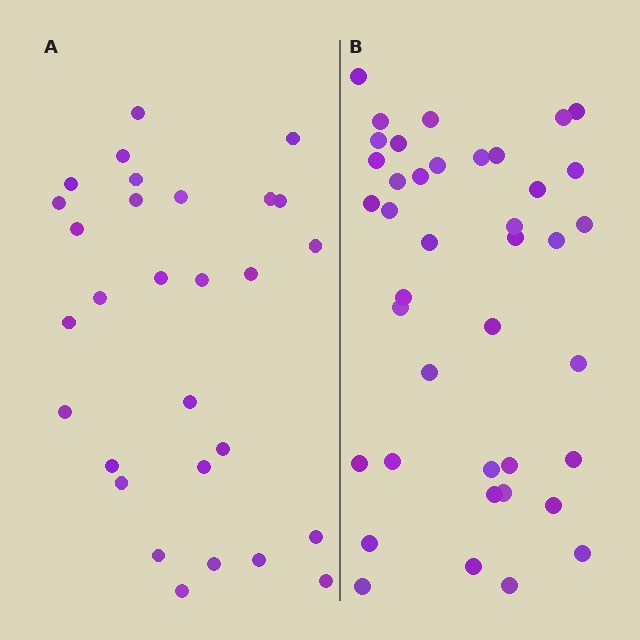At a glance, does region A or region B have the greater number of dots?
Region B (the right region) has more dots.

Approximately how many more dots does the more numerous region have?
Region B has roughly 12 or so more dots than region A.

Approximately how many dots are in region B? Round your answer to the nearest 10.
About 40 dots.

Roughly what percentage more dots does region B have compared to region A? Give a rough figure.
About 40% more.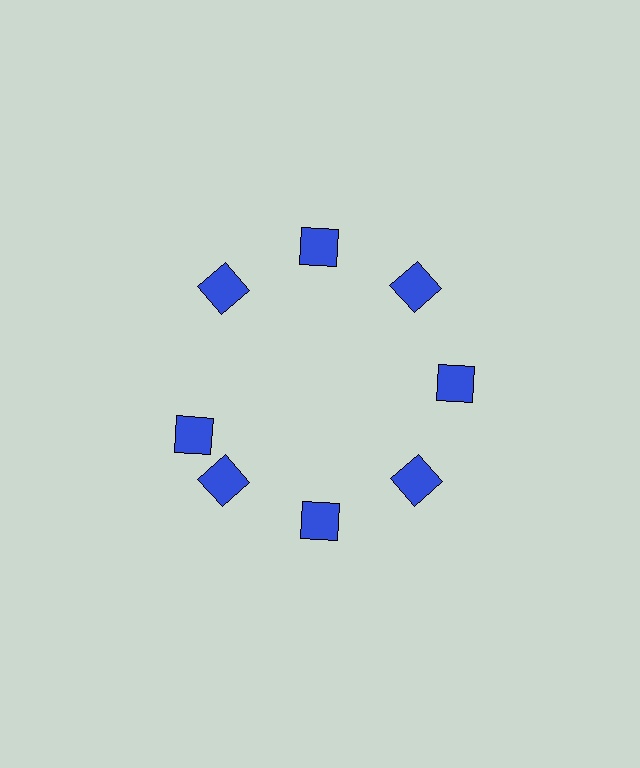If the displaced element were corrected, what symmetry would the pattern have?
It would have 8-fold rotational symmetry — the pattern would map onto itself every 45 degrees.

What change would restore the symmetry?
The symmetry would be restored by rotating it back into even spacing with its neighbors so that all 8 squares sit at equal angles and equal distance from the center.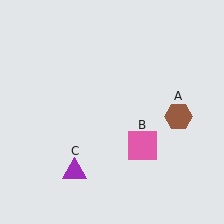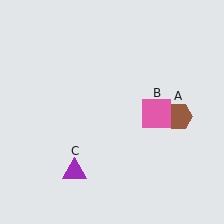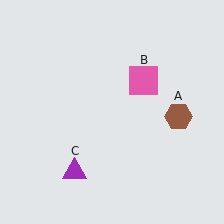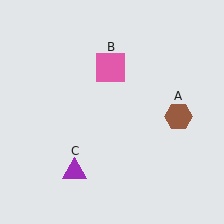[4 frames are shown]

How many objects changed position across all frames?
1 object changed position: pink square (object B).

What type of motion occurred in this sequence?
The pink square (object B) rotated counterclockwise around the center of the scene.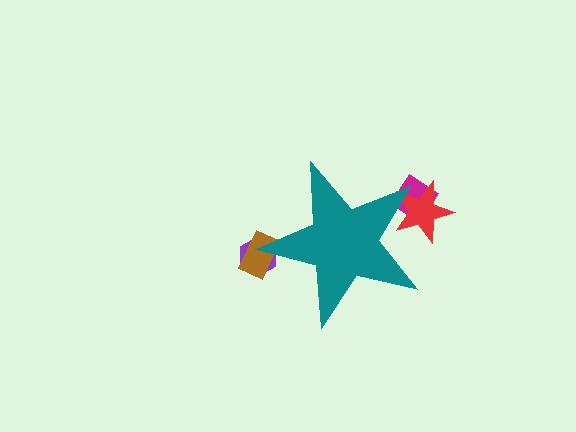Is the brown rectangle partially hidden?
Yes, the brown rectangle is partially hidden behind the teal star.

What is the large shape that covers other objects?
A teal star.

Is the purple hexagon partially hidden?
Yes, the purple hexagon is partially hidden behind the teal star.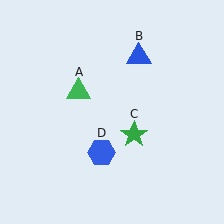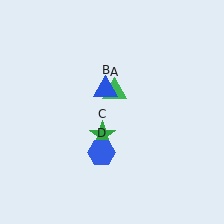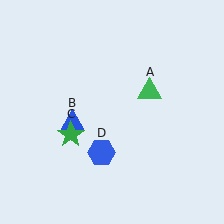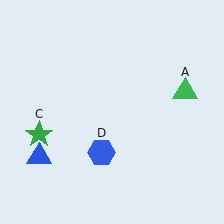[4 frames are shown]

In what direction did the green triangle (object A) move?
The green triangle (object A) moved right.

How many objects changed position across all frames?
3 objects changed position: green triangle (object A), blue triangle (object B), green star (object C).